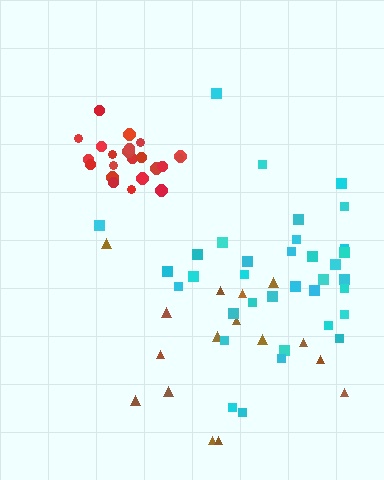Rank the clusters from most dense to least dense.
red, cyan, brown.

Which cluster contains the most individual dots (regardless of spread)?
Cyan (35).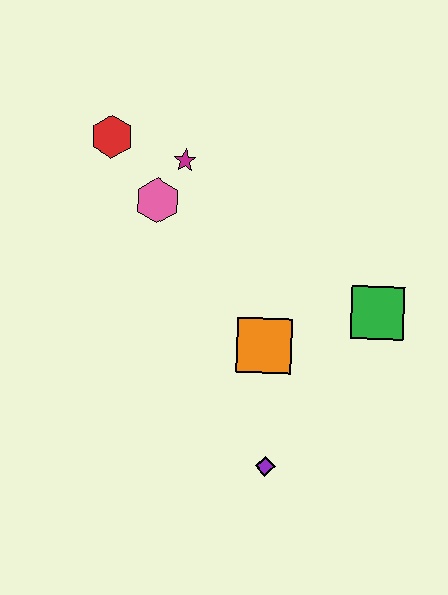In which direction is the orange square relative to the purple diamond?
The orange square is above the purple diamond.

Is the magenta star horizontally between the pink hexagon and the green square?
Yes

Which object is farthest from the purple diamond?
The red hexagon is farthest from the purple diamond.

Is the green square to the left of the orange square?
No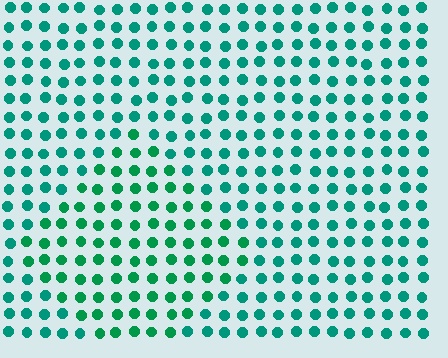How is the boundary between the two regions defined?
The boundary is defined purely by a slight shift in hue (about 20 degrees). Spacing, size, and orientation are identical on both sides.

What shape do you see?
I see a diamond.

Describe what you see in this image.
The image is filled with small teal elements in a uniform arrangement. A diamond-shaped region is visible where the elements are tinted to a slightly different hue, forming a subtle color boundary.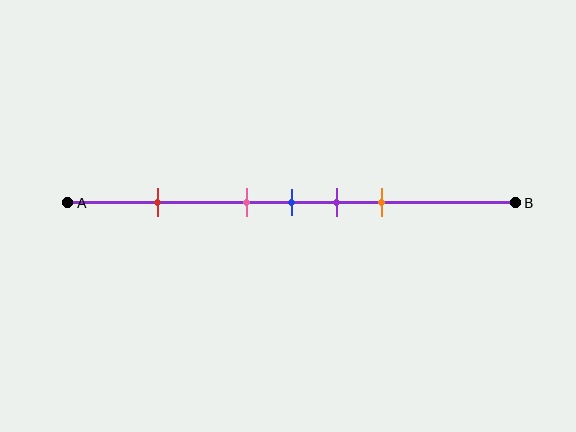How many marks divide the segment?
There are 5 marks dividing the segment.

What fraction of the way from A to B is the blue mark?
The blue mark is approximately 50% (0.5) of the way from A to B.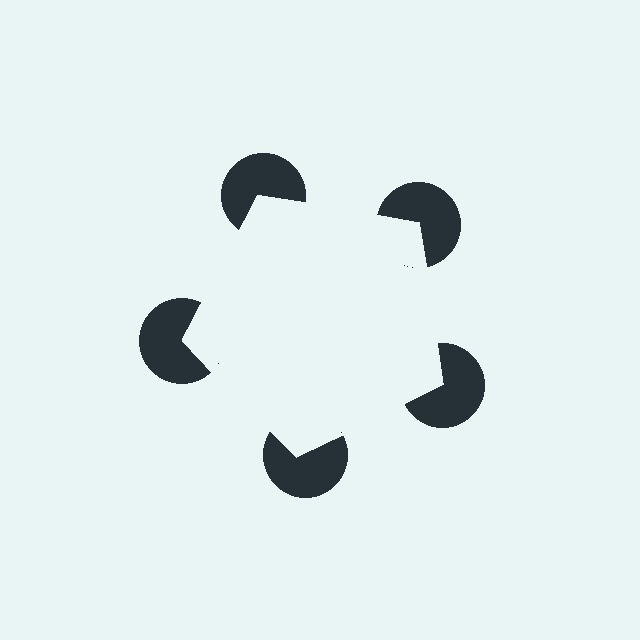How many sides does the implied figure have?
5 sides.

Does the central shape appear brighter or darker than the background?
It typically appears slightly brighter than the background, even though no actual brightness change is drawn.